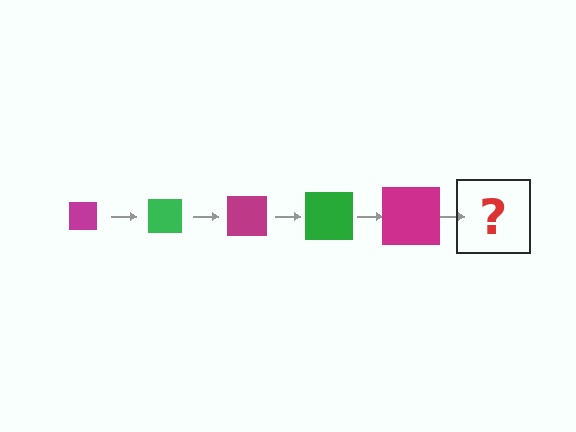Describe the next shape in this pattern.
It should be a green square, larger than the previous one.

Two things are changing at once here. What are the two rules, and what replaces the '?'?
The two rules are that the square grows larger each step and the color cycles through magenta and green. The '?' should be a green square, larger than the previous one.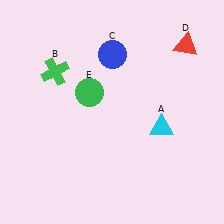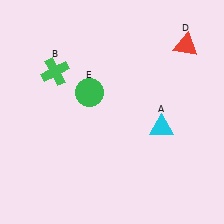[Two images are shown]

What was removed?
The blue circle (C) was removed in Image 2.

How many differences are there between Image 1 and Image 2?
There is 1 difference between the two images.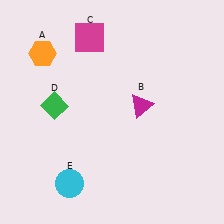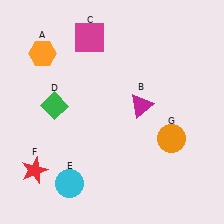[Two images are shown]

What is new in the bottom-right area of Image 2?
An orange circle (G) was added in the bottom-right area of Image 2.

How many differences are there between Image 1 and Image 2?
There are 2 differences between the two images.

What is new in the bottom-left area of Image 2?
A red star (F) was added in the bottom-left area of Image 2.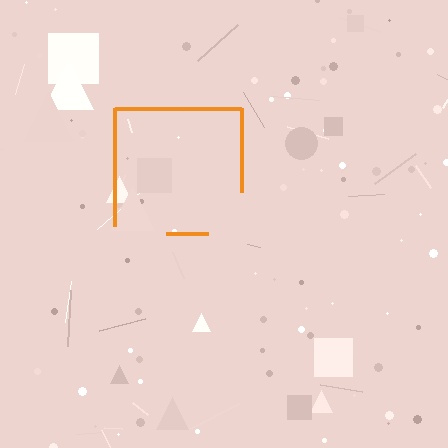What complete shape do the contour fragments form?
The contour fragments form a square.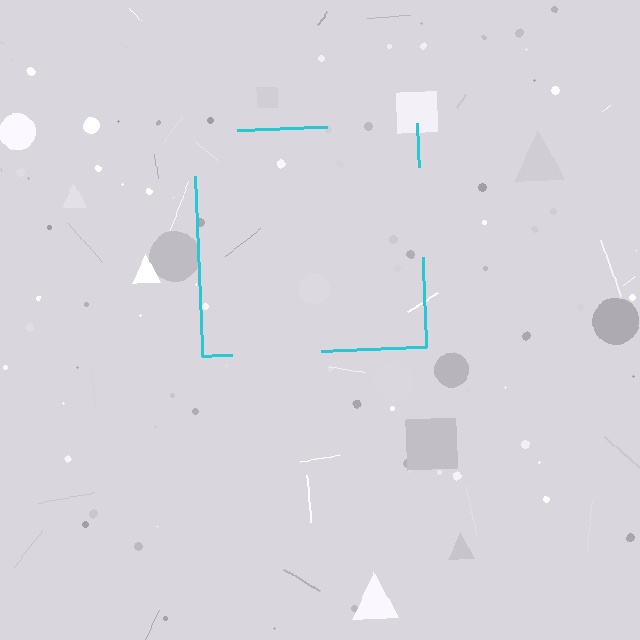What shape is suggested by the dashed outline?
The dashed outline suggests a square.